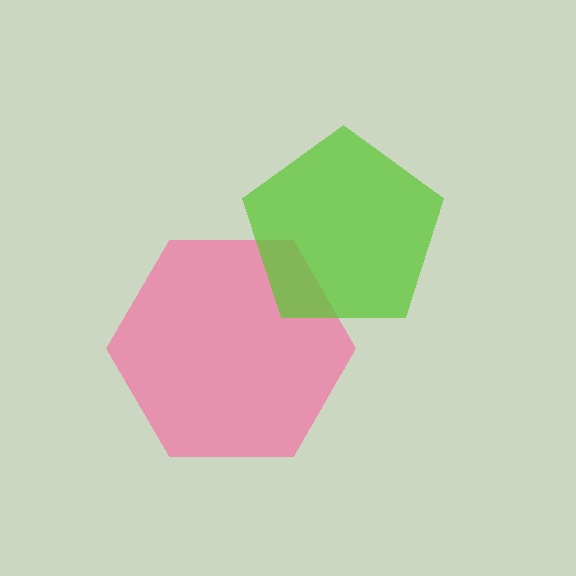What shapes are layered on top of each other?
The layered shapes are: a pink hexagon, a lime pentagon.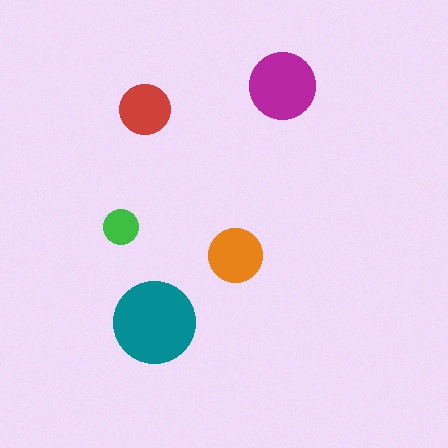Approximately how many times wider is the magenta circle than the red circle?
About 1.5 times wider.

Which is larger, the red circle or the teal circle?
The teal one.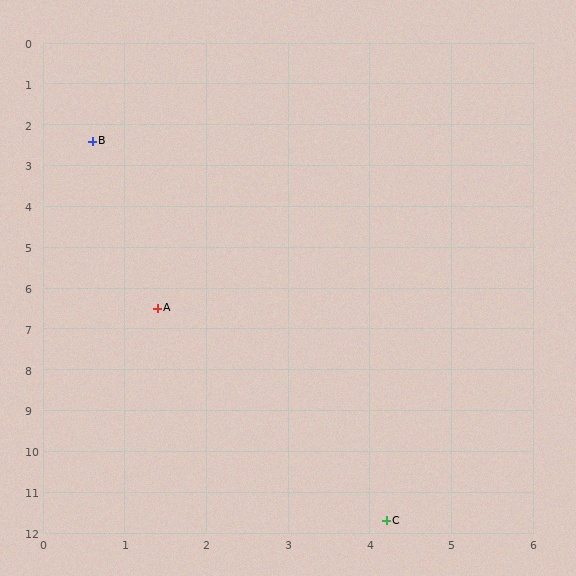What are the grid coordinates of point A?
Point A is at approximately (1.4, 6.5).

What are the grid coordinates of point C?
Point C is at approximately (4.2, 11.7).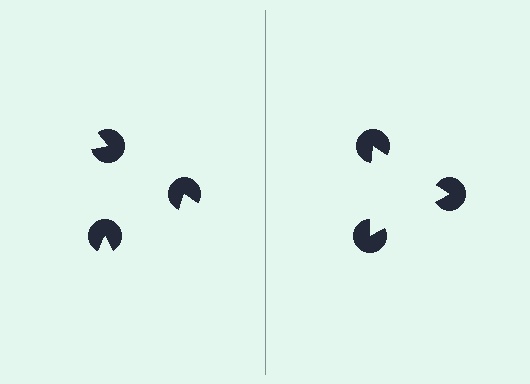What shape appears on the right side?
An illusory triangle.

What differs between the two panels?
The pac-man discs are positioned identically on both sides; only the wedge orientations differ. On the right they align to a triangle; on the left they are misaligned.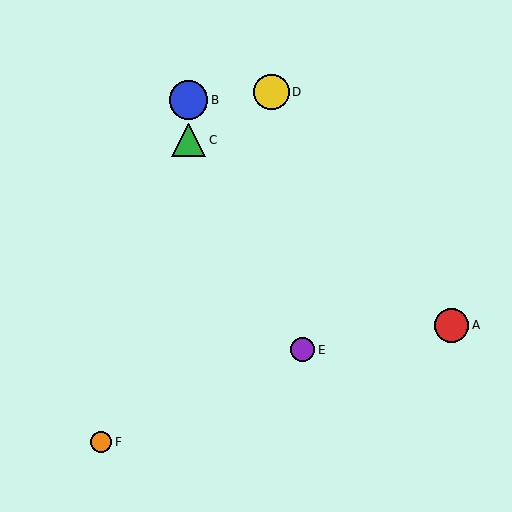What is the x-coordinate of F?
Object F is at x≈101.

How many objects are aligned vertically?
2 objects (B, C) are aligned vertically.